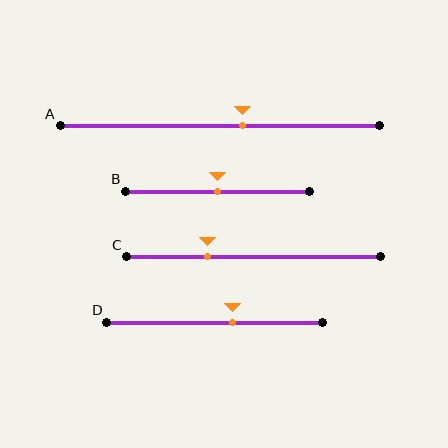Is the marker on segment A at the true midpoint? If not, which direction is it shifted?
No, the marker on segment A is shifted to the right by about 7% of the segment length.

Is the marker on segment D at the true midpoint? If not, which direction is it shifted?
No, the marker on segment D is shifted to the right by about 8% of the segment length.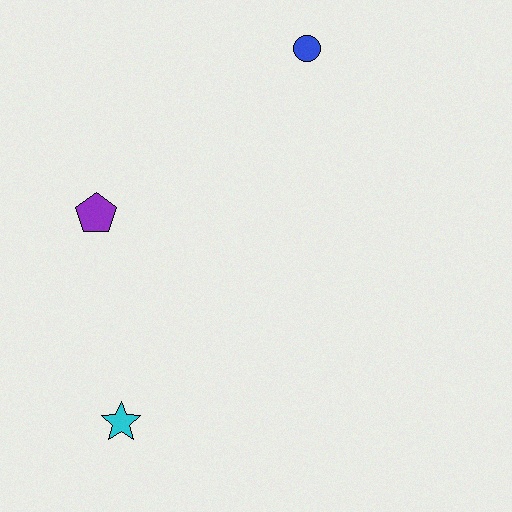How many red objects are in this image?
There are no red objects.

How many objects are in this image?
There are 3 objects.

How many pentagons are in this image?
There is 1 pentagon.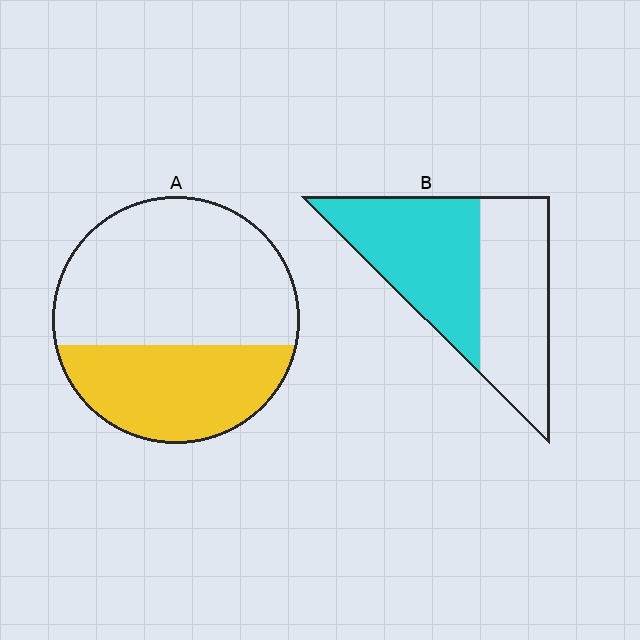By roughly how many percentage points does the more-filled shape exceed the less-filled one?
By roughly 15 percentage points (B over A).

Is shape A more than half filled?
No.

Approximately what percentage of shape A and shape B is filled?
A is approximately 35% and B is approximately 50%.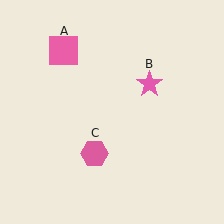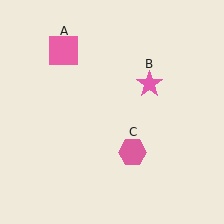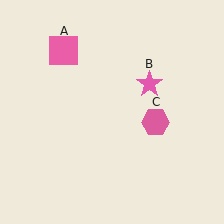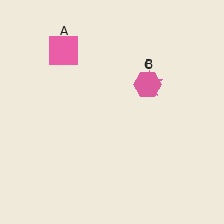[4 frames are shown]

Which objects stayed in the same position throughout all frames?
Pink square (object A) and pink star (object B) remained stationary.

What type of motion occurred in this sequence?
The pink hexagon (object C) rotated counterclockwise around the center of the scene.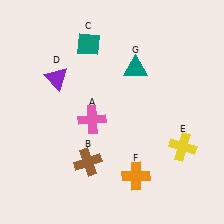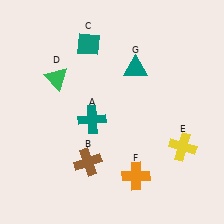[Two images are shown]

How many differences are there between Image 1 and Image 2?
There are 2 differences between the two images.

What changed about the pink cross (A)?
In Image 1, A is pink. In Image 2, it changed to teal.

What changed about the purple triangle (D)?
In Image 1, D is purple. In Image 2, it changed to green.